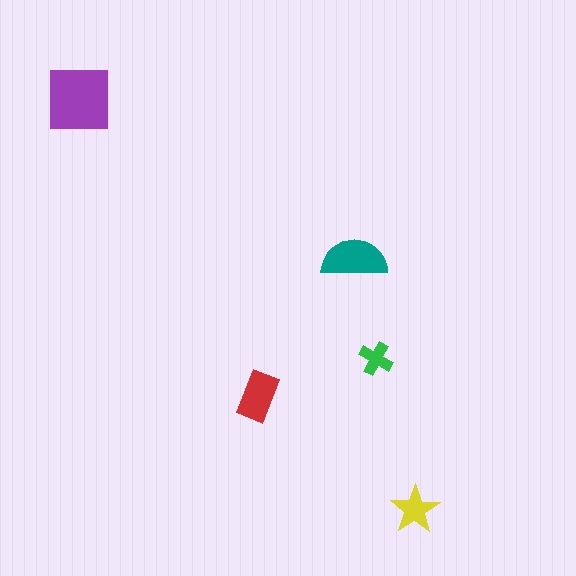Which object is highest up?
The purple square is topmost.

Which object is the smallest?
The green cross.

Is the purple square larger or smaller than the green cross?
Larger.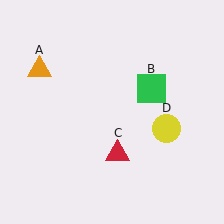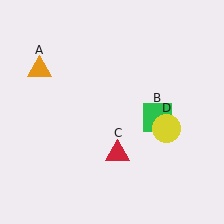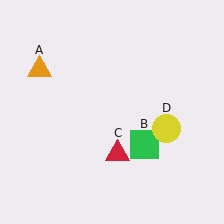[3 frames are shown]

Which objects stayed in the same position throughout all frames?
Orange triangle (object A) and red triangle (object C) and yellow circle (object D) remained stationary.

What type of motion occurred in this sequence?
The green square (object B) rotated clockwise around the center of the scene.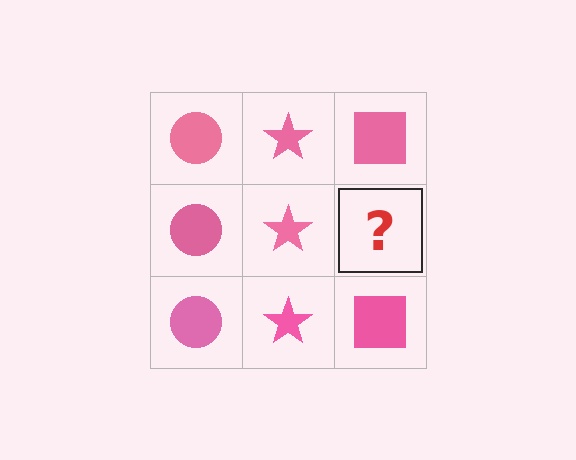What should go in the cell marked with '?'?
The missing cell should contain a pink square.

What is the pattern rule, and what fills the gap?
The rule is that each column has a consistent shape. The gap should be filled with a pink square.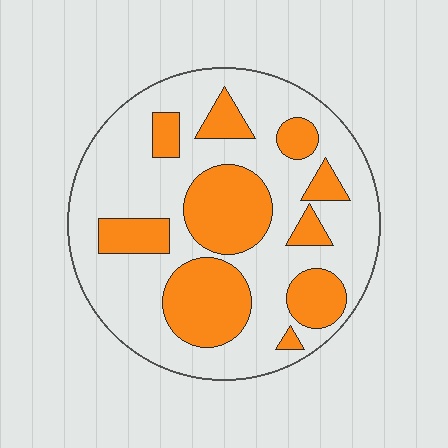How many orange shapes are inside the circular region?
10.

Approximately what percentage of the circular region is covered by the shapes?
Approximately 35%.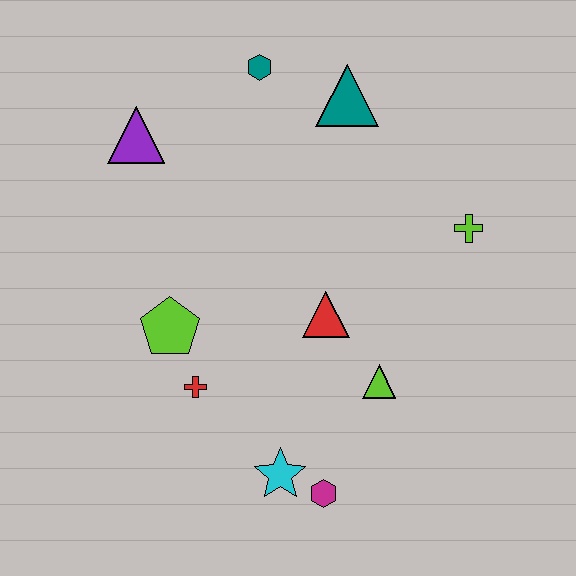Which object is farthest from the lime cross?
The purple triangle is farthest from the lime cross.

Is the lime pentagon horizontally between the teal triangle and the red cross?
No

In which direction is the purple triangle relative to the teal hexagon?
The purple triangle is to the left of the teal hexagon.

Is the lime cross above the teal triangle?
No